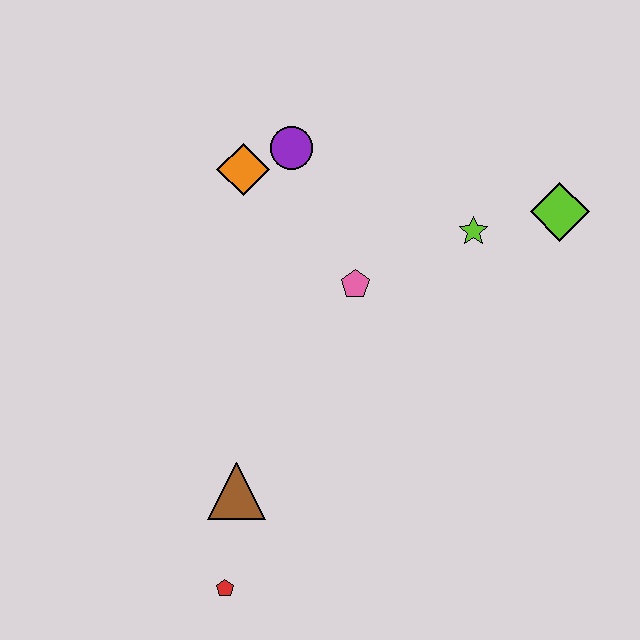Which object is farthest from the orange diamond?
The red pentagon is farthest from the orange diamond.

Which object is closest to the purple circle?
The orange diamond is closest to the purple circle.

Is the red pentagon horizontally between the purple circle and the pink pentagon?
No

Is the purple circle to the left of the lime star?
Yes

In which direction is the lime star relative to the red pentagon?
The lime star is above the red pentagon.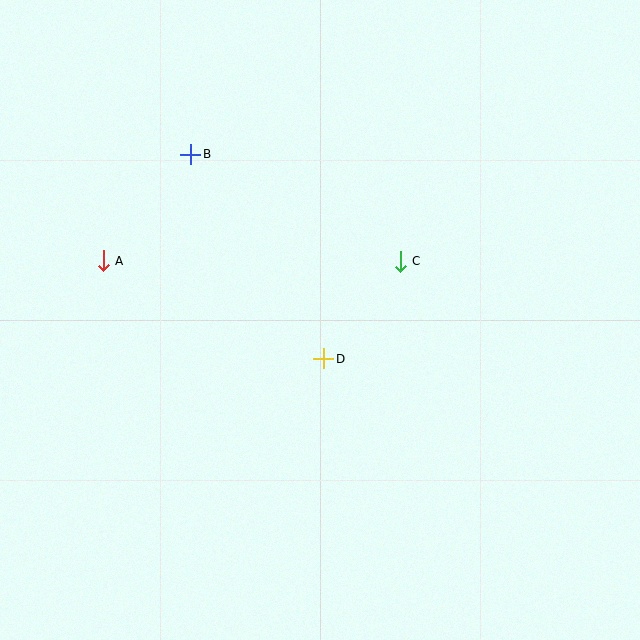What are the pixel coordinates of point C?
Point C is at (400, 261).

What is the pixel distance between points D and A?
The distance between D and A is 241 pixels.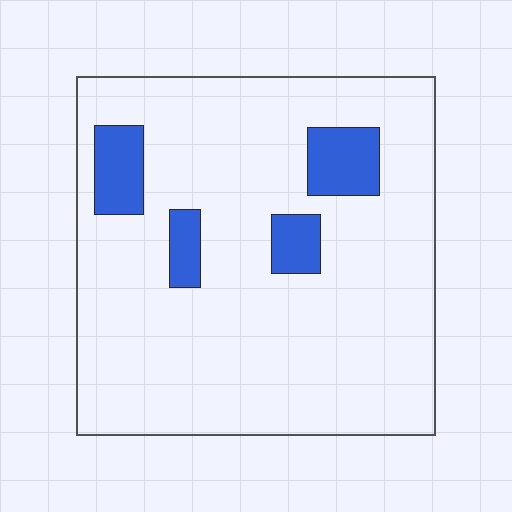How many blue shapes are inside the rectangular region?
4.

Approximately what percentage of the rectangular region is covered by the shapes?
Approximately 10%.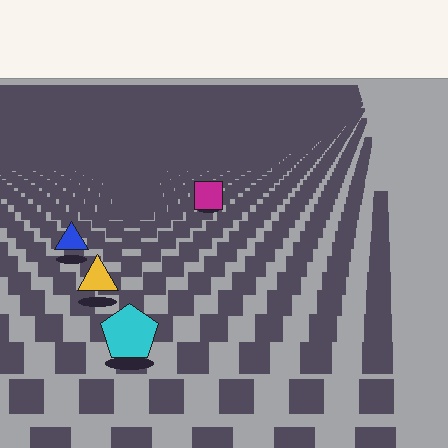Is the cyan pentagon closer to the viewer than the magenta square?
Yes. The cyan pentagon is closer — you can tell from the texture gradient: the ground texture is coarser near it.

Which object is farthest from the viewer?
The magenta square is farthest from the viewer. It appears smaller and the ground texture around it is denser.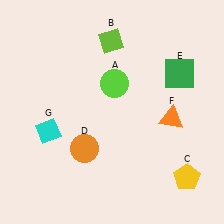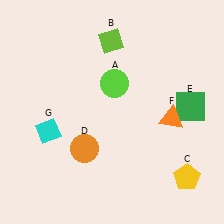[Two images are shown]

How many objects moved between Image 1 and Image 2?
1 object moved between the two images.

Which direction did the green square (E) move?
The green square (E) moved down.